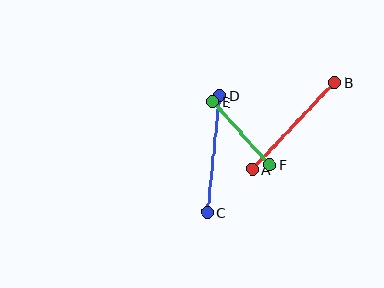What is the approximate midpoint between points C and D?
The midpoint is at approximately (213, 154) pixels.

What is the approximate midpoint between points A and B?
The midpoint is at approximately (293, 126) pixels.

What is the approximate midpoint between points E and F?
The midpoint is at approximately (241, 133) pixels.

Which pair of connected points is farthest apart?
Points A and B are farthest apart.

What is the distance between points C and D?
The distance is approximately 118 pixels.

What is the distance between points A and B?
The distance is approximately 120 pixels.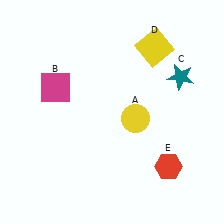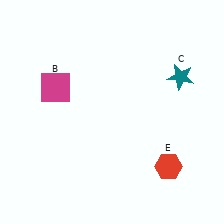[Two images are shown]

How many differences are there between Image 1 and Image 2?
There are 2 differences between the two images.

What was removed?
The yellow square (D), the yellow circle (A) were removed in Image 2.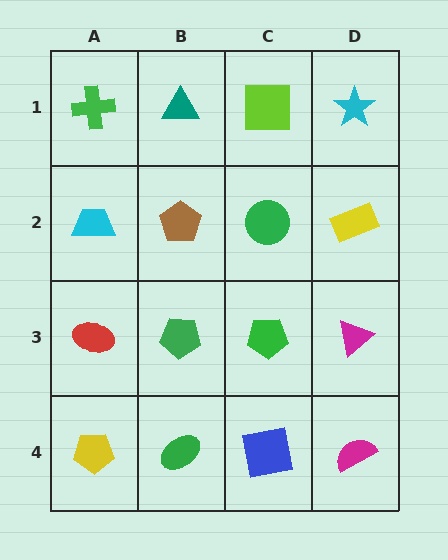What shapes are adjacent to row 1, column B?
A brown pentagon (row 2, column B), a green cross (row 1, column A), a lime square (row 1, column C).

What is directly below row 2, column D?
A magenta triangle.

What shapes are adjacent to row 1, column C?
A green circle (row 2, column C), a teal triangle (row 1, column B), a cyan star (row 1, column D).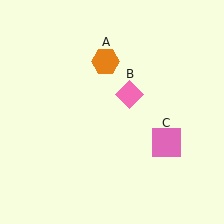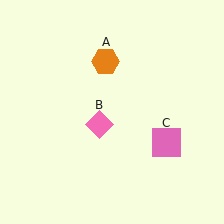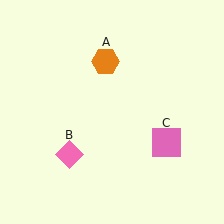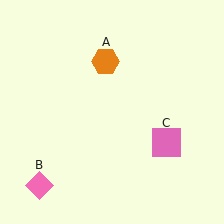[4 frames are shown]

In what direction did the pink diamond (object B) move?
The pink diamond (object B) moved down and to the left.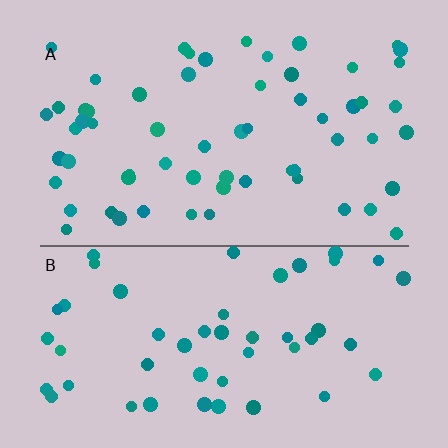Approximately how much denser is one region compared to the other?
Approximately 1.2× — region A over region B.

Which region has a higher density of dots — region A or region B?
A (the top).